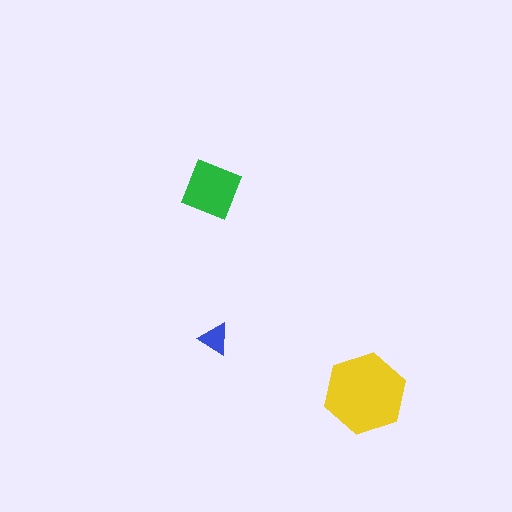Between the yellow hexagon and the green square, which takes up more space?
The yellow hexagon.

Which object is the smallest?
The blue triangle.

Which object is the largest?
The yellow hexagon.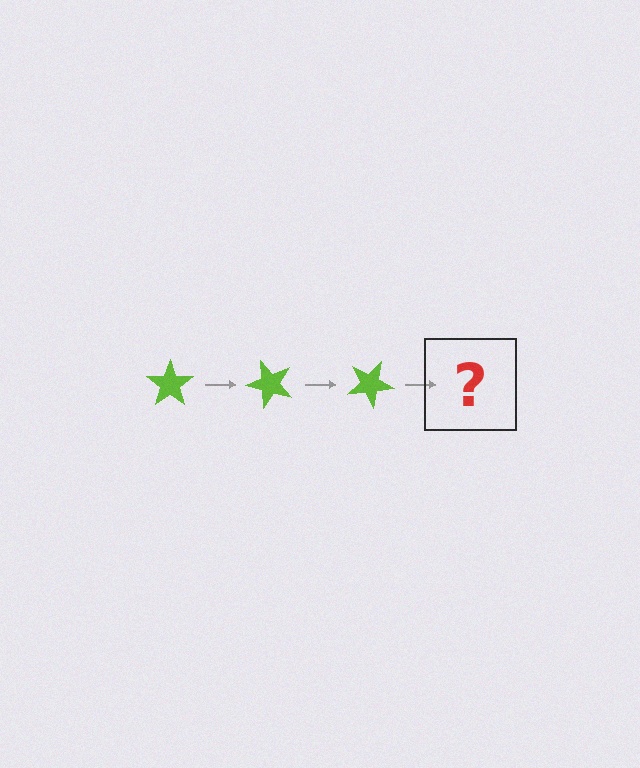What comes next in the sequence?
The next element should be a lime star rotated 150 degrees.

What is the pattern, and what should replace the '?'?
The pattern is that the star rotates 50 degrees each step. The '?' should be a lime star rotated 150 degrees.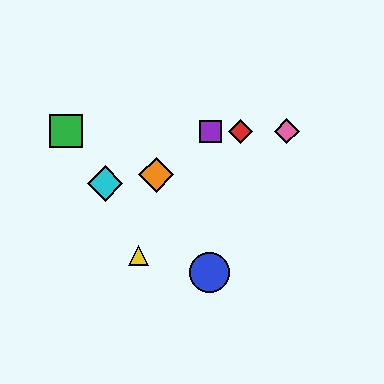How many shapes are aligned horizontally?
4 shapes (the red diamond, the green square, the purple square, the pink diamond) are aligned horizontally.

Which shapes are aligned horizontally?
The red diamond, the green square, the purple square, the pink diamond are aligned horizontally.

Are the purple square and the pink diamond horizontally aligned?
Yes, both are at y≈131.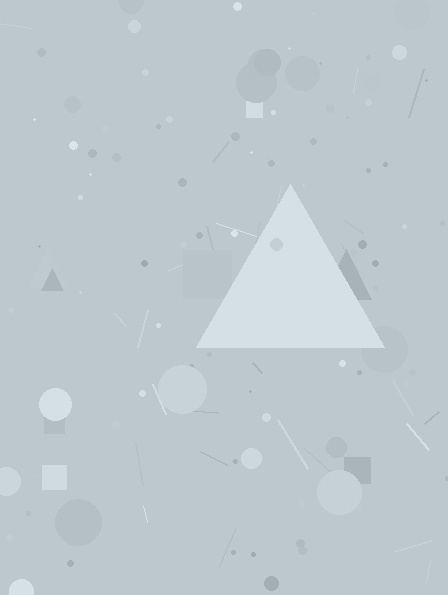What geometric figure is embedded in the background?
A triangle is embedded in the background.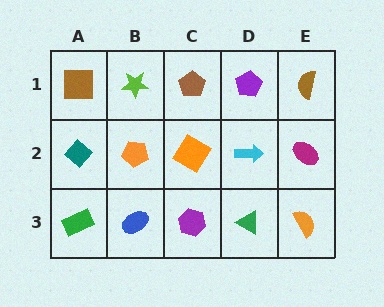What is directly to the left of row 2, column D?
An orange diamond.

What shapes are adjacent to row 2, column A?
A brown square (row 1, column A), a green rectangle (row 3, column A), an orange pentagon (row 2, column B).